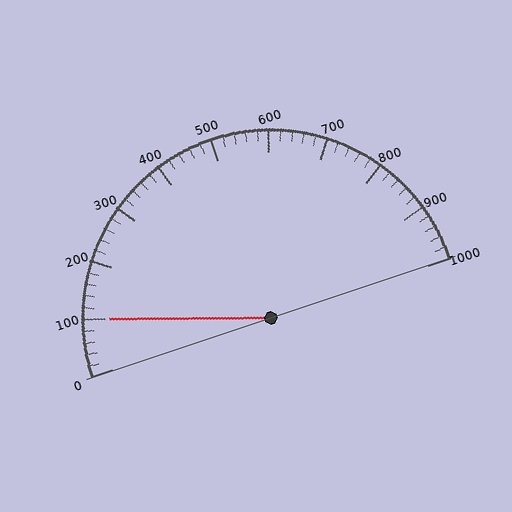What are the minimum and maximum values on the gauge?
The gauge ranges from 0 to 1000.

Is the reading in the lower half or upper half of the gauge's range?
The reading is in the lower half of the range (0 to 1000).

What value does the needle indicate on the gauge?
The needle indicates approximately 100.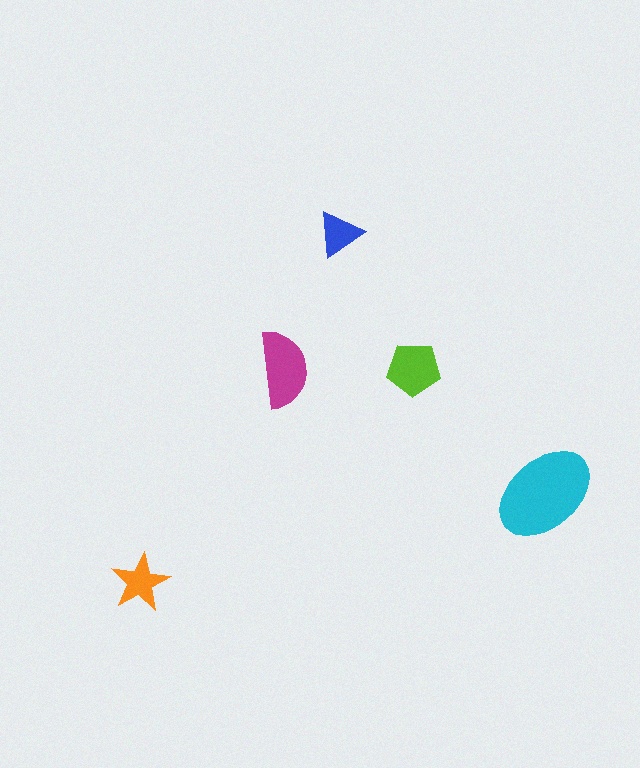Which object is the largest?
The cyan ellipse.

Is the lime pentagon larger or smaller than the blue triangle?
Larger.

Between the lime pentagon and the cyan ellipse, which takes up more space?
The cyan ellipse.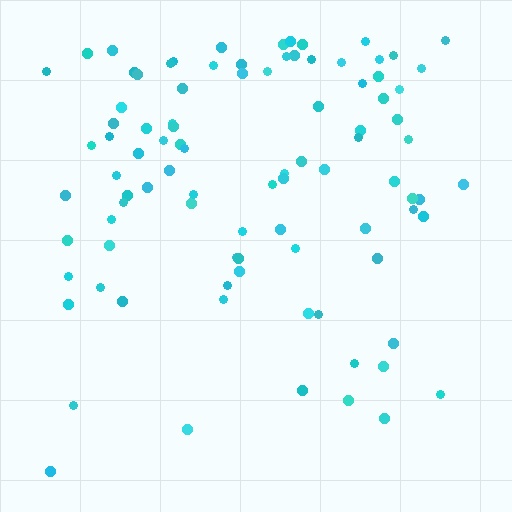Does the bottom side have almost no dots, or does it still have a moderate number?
Still a moderate number, just noticeably fewer than the top.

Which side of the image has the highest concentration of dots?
The top.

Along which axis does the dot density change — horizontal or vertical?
Vertical.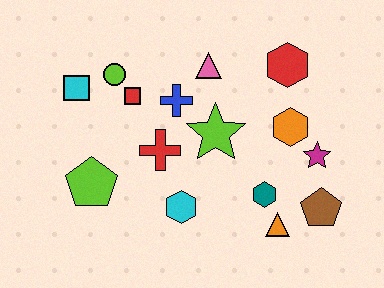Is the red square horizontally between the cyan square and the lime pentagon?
No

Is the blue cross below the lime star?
No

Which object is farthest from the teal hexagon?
The cyan square is farthest from the teal hexagon.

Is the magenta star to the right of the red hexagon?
Yes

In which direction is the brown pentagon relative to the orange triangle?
The brown pentagon is to the right of the orange triangle.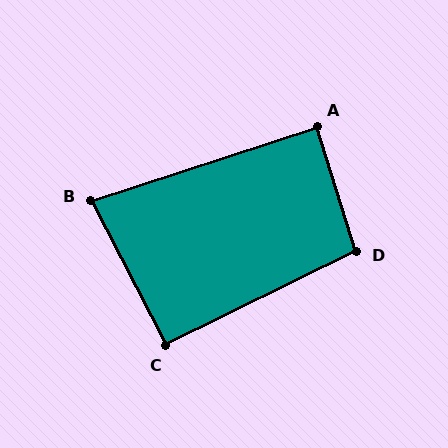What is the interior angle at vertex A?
Approximately 89 degrees (approximately right).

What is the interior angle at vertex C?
Approximately 91 degrees (approximately right).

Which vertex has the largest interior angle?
D, at approximately 99 degrees.